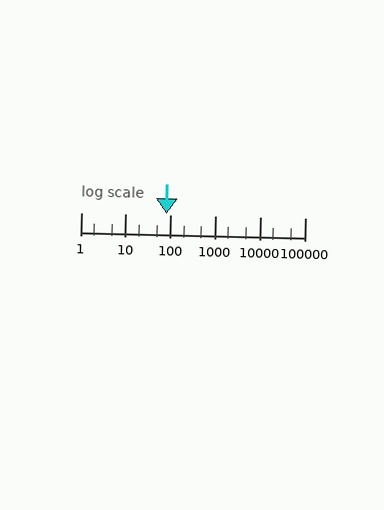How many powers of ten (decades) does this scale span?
The scale spans 5 decades, from 1 to 100000.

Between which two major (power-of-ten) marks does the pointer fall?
The pointer is between 10 and 100.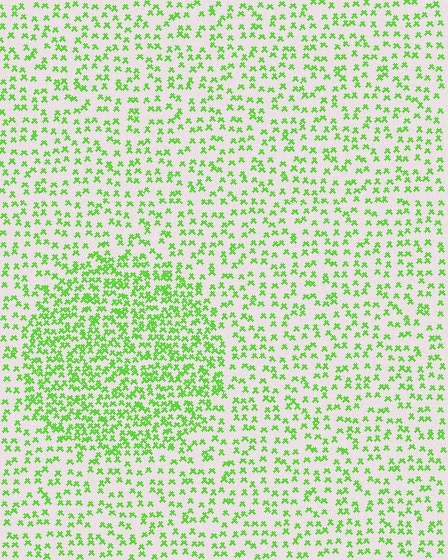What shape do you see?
I see a circle.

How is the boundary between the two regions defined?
The boundary is defined by a change in element density (approximately 2.0x ratio). All elements are the same color, size, and shape.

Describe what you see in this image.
The image contains small lime elements arranged at two different densities. A circle-shaped region is visible where the elements are more densely packed than the surrounding area.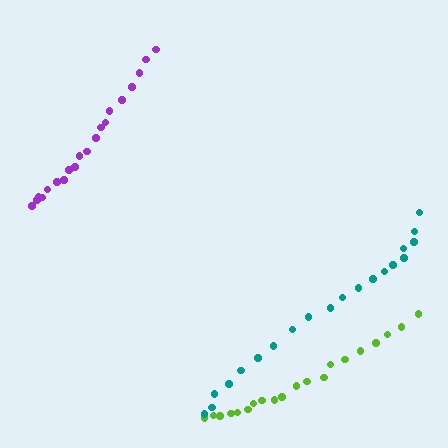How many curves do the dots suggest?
There are 3 distinct paths.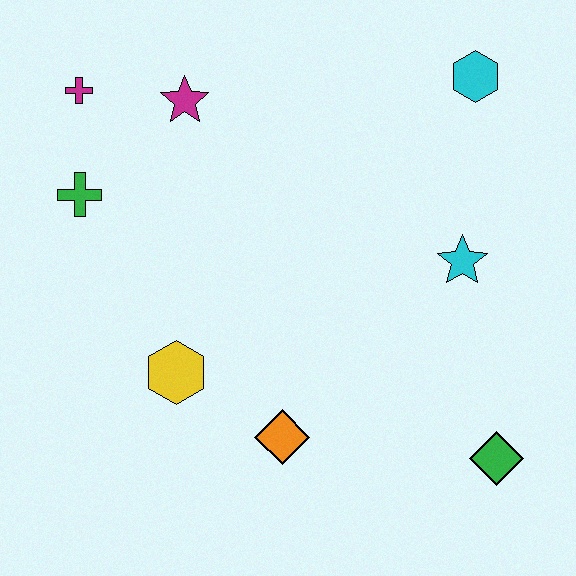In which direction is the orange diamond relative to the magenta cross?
The orange diamond is below the magenta cross.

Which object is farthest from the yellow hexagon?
The cyan hexagon is farthest from the yellow hexagon.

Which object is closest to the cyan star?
The cyan hexagon is closest to the cyan star.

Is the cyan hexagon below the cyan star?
No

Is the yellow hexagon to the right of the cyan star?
No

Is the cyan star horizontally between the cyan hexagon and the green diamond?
No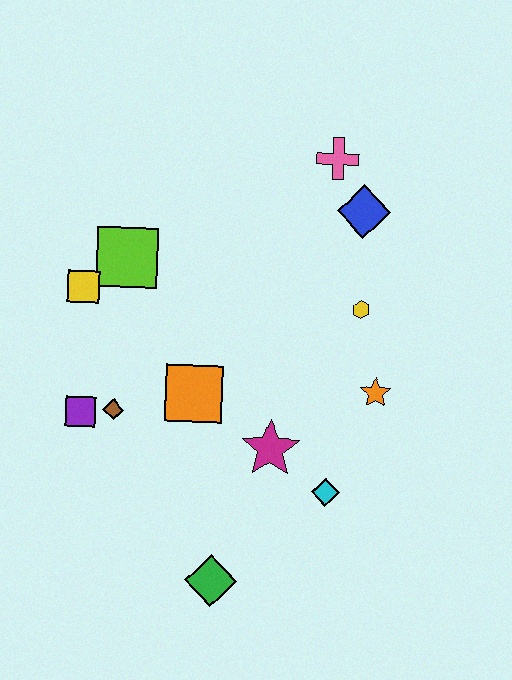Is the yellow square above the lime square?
No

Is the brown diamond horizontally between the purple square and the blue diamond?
Yes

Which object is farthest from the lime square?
The green diamond is farthest from the lime square.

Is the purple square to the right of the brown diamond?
No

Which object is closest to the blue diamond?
The pink cross is closest to the blue diamond.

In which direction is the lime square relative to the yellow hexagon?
The lime square is to the left of the yellow hexagon.